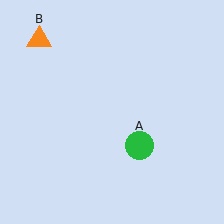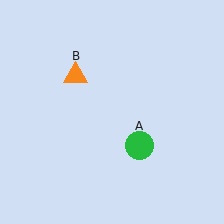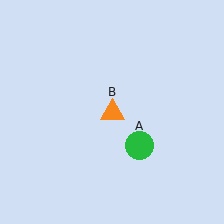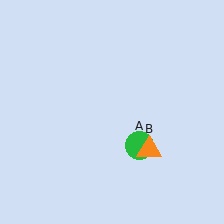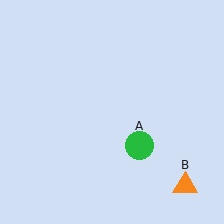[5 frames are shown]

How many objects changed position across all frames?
1 object changed position: orange triangle (object B).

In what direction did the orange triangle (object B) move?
The orange triangle (object B) moved down and to the right.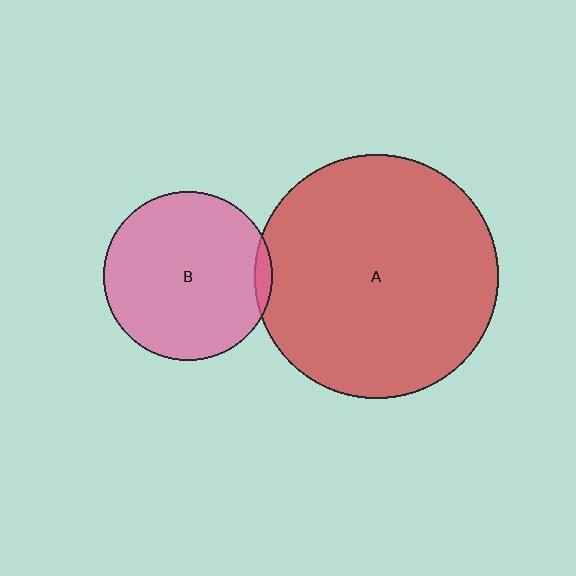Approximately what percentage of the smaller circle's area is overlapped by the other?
Approximately 5%.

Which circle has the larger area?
Circle A (red).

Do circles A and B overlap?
Yes.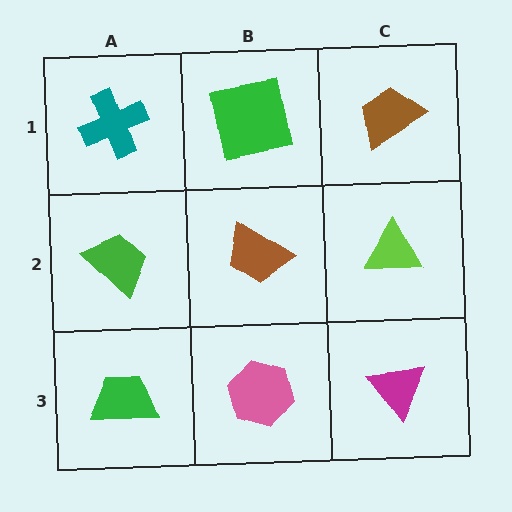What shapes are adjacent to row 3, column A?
A green trapezoid (row 2, column A), a pink hexagon (row 3, column B).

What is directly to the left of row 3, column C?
A pink hexagon.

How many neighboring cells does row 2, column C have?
3.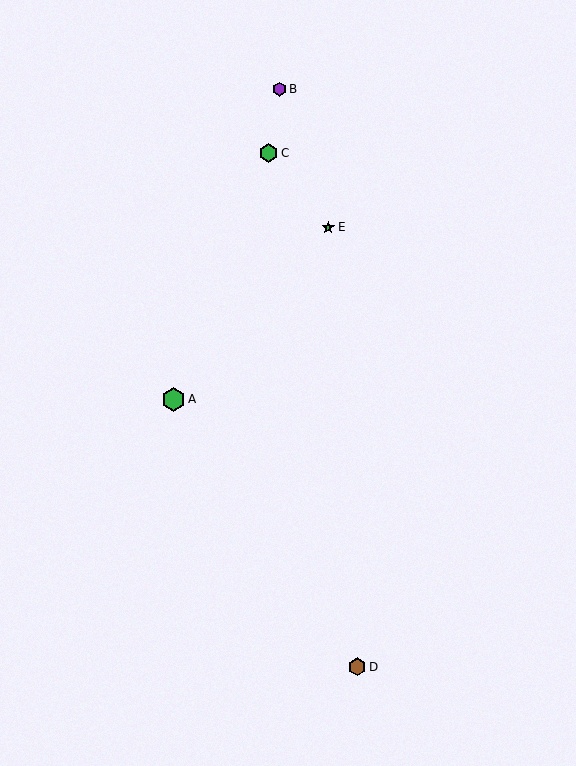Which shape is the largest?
The green hexagon (labeled A) is the largest.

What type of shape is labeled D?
Shape D is a brown hexagon.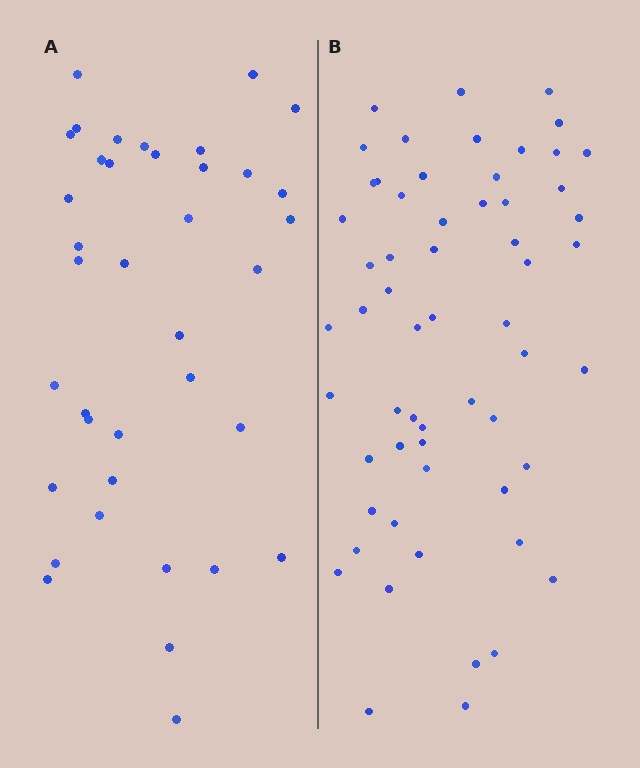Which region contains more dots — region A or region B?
Region B (the right region) has more dots.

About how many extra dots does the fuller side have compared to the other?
Region B has approximately 20 more dots than region A.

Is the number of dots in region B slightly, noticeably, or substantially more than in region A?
Region B has substantially more. The ratio is roughly 1.6 to 1.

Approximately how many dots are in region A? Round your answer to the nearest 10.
About 40 dots. (The exact count is 38, which rounds to 40.)